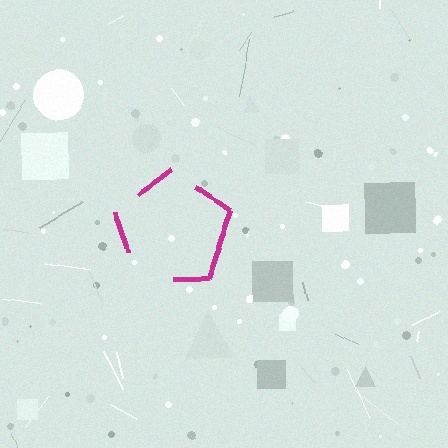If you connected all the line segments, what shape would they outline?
They would outline a pentagon.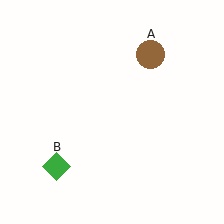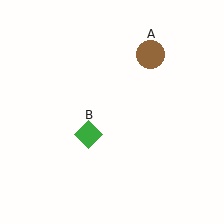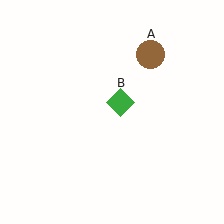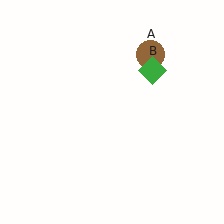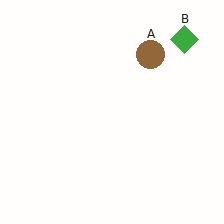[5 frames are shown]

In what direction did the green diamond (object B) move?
The green diamond (object B) moved up and to the right.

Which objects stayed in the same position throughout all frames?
Brown circle (object A) remained stationary.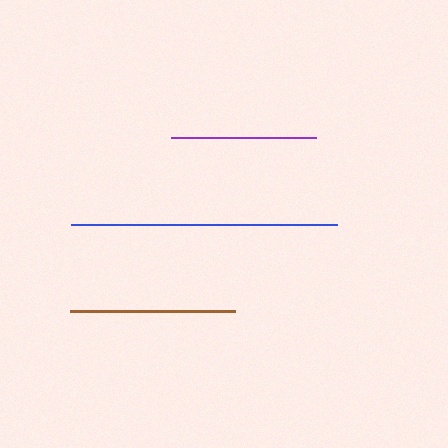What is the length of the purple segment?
The purple segment is approximately 144 pixels long.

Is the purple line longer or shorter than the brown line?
The brown line is longer than the purple line.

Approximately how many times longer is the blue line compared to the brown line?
The blue line is approximately 1.6 times the length of the brown line.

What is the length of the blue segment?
The blue segment is approximately 267 pixels long.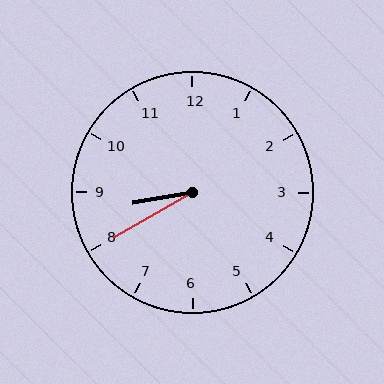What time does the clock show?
8:40.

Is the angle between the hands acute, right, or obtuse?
It is acute.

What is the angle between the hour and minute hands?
Approximately 20 degrees.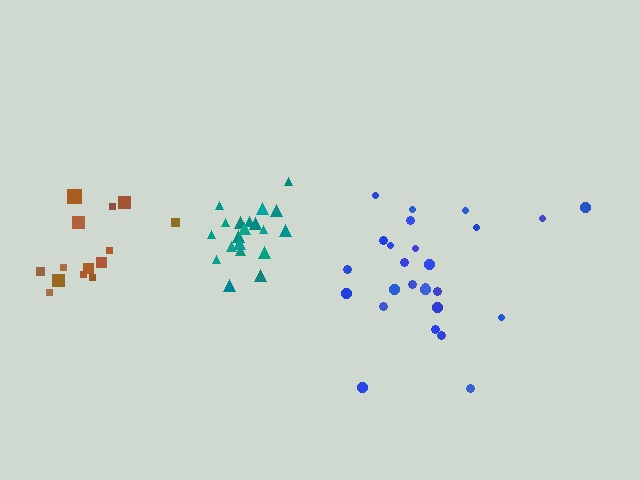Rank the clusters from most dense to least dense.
teal, brown, blue.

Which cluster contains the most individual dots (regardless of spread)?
Blue (26).